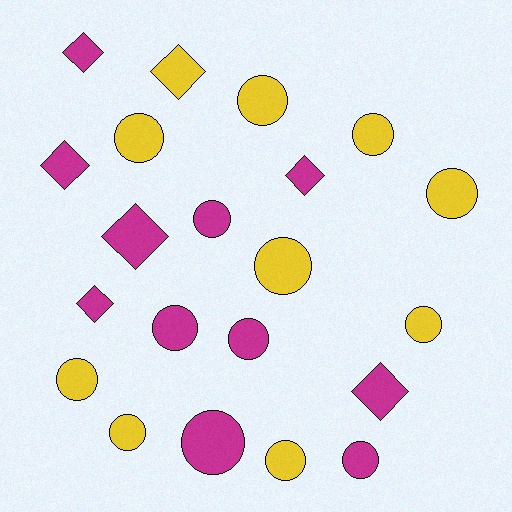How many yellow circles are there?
There are 9 yellow circles.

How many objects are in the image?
There are 21 objects.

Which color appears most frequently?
Magenta, with 11 objects.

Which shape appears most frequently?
Circle, with 14 objects.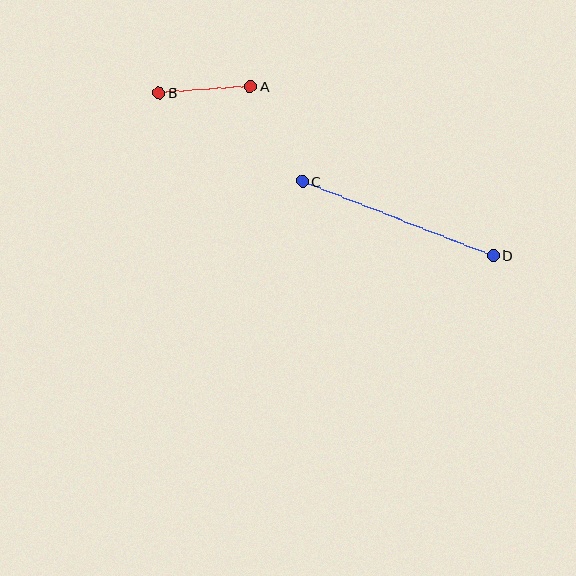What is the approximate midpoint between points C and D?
The midpoint is at approximately (398, 218) pixels.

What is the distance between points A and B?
The distance is approximately 92 pixels.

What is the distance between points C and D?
The distance is approximately 204 pixels.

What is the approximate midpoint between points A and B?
The midpoint is at approximately (205, 89) pixels.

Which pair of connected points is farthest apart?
Points C and D are farthest apart.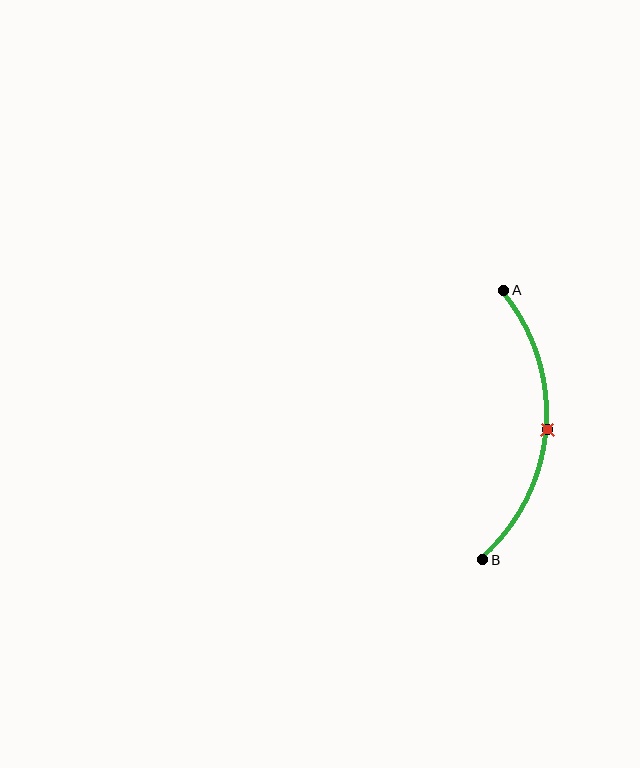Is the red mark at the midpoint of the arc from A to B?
Yes. The red mark lies on the arc at equal arc-length from both A and B — it is the arc midpoint.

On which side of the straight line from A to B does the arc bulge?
The arc bulges to the right of the straight line connecting A and B.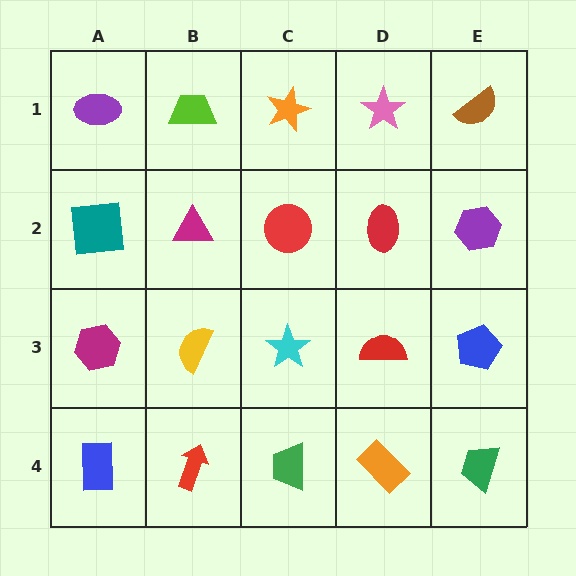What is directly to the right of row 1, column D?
A brown semicircle.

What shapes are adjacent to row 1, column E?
A purple hexagon (row 2, column E), a pink star (row 1, column D).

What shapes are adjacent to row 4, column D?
A red semicircle (row 3, column D), a green trapezoid (row 4, column C), a green trapezoid (row 4, column E).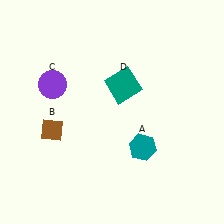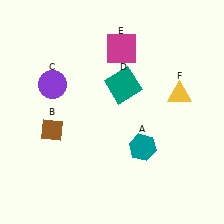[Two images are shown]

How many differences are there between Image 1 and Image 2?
There are 2 differences between the two images.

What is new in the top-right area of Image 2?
A yellow triangle (F) was added in the top-right area of Image 2.